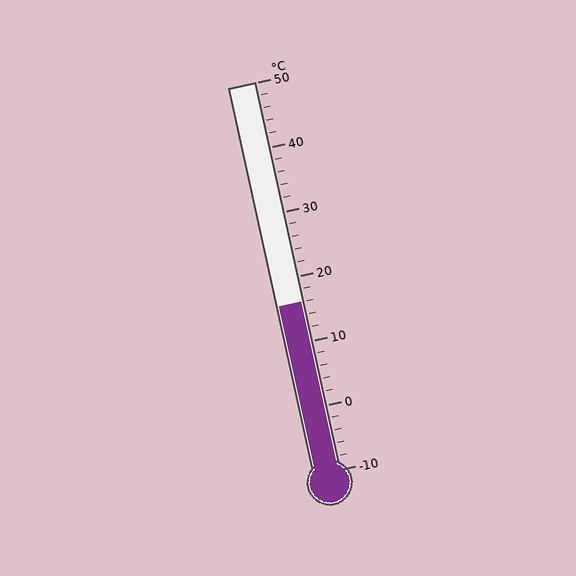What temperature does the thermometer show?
The thermometer shows approximately 16°C.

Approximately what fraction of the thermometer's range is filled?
The thermometer is filled to approximately 45% of its range.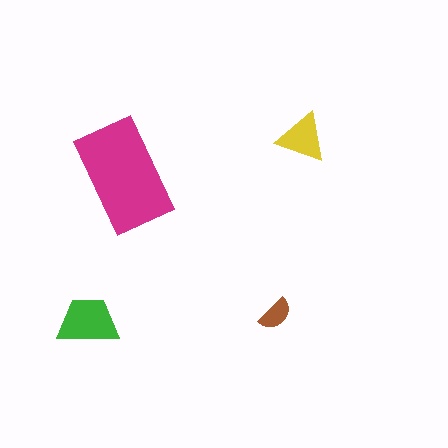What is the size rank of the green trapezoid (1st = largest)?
2nd.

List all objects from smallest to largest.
The brown semicircle, the yellow triangle, the green trapezoid, the magenta rectangle.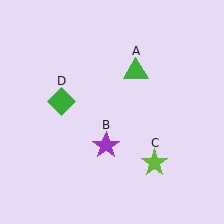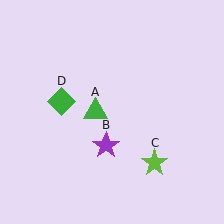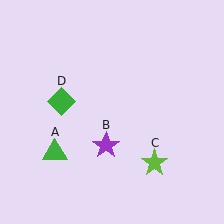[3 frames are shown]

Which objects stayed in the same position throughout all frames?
Purple star (object B) and lime star (object C) and green diamond (object D) remained stationary.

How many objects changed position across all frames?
1 object changed position: green triangle (object A).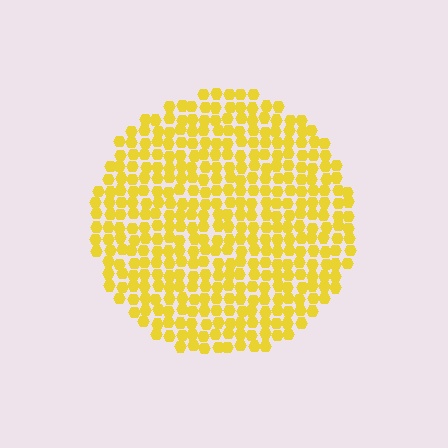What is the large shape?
The large shape is a circle.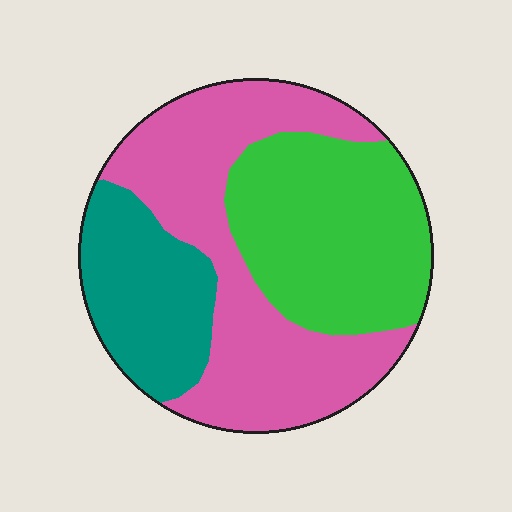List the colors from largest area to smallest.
From largest to smallest: pink, green, teal.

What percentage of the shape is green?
Green covers 35% of the shape.